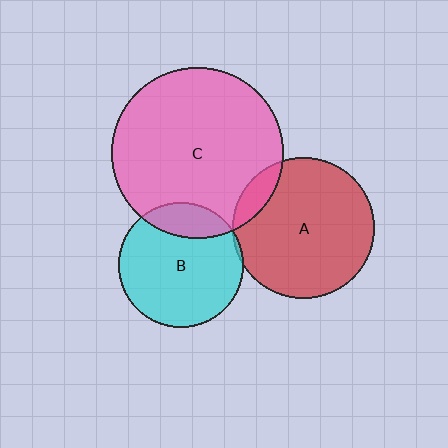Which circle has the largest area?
Circle C (pink).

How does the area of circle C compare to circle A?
Approximately 1.5 times.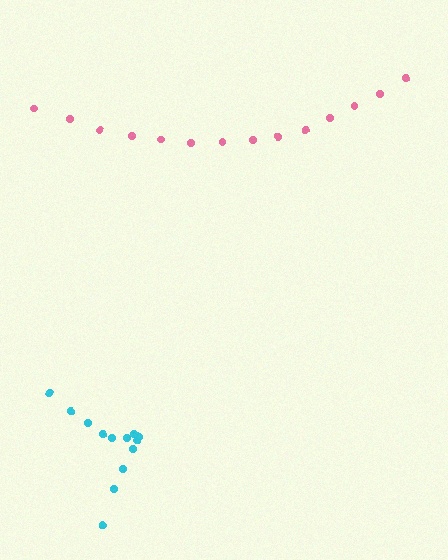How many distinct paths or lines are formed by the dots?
There are 2 distinct paths.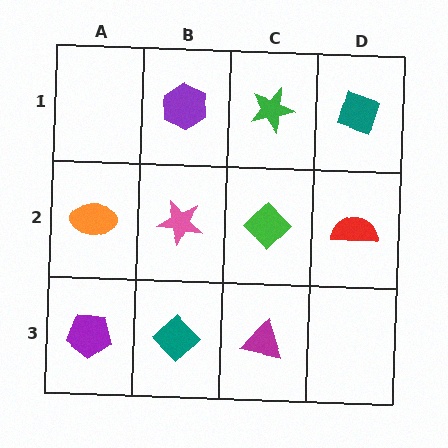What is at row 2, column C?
A green diamond.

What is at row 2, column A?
An orange ellipse.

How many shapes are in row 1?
3 shapes.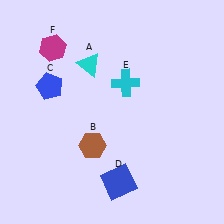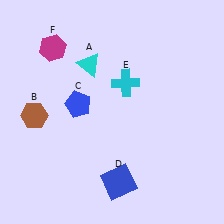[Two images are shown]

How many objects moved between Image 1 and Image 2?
2 objects moved between the two images.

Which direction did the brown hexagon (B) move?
The brown hexagon (B) moved left.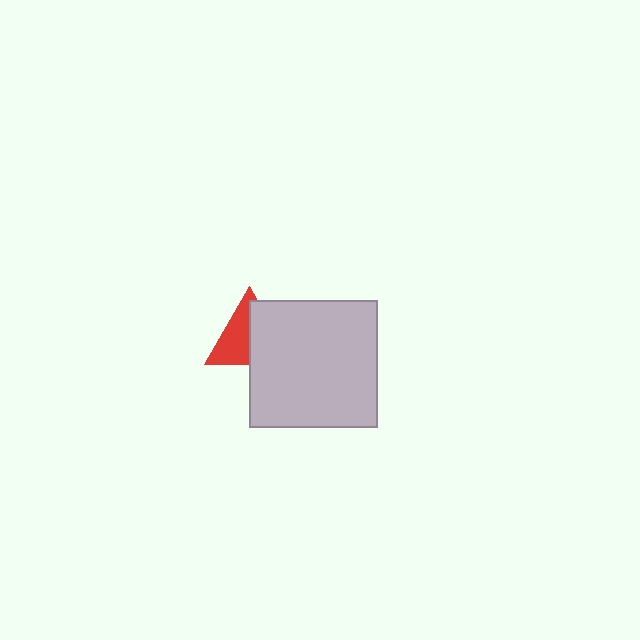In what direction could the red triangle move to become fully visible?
The red triangle could move left. That would shift it out from behind the light gray square entirely.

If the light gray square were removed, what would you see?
You would see the complete red triangle.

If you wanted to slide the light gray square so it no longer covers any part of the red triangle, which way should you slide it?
Slide it right — that is the most direct way to separate the two shapes.